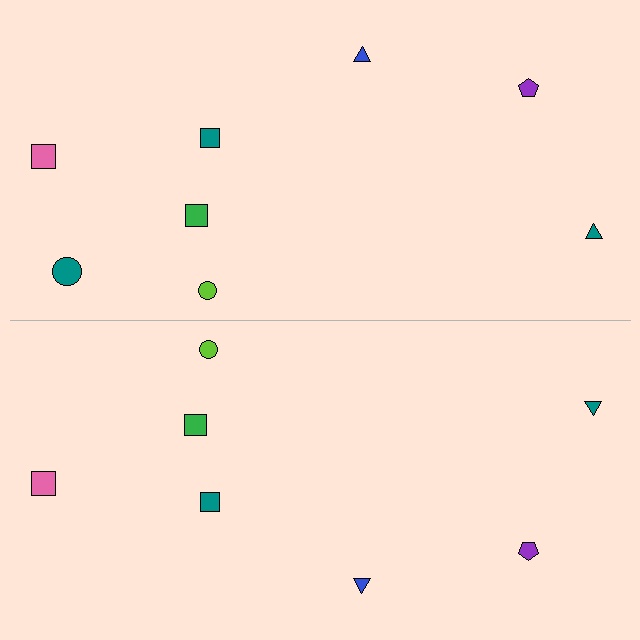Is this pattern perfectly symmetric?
No, the pattern is not perfectly symmetric. A teal circle is missing from the bottom side.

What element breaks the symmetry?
A teal circle is missing from the bottom side.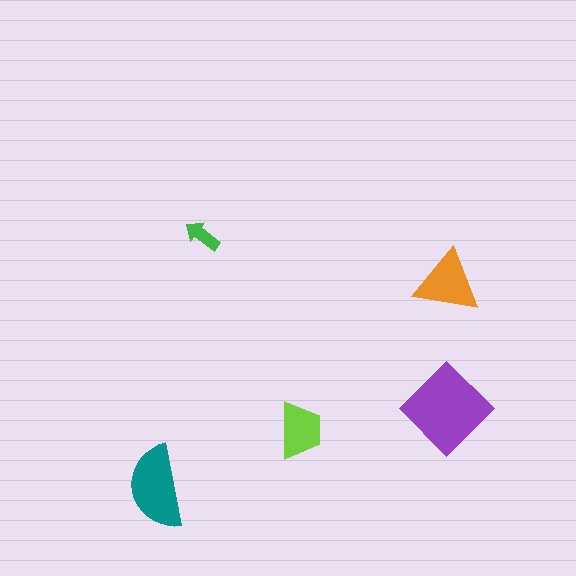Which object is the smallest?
The green arrow.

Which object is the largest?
The purple diamond.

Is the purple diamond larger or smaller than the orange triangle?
Larger.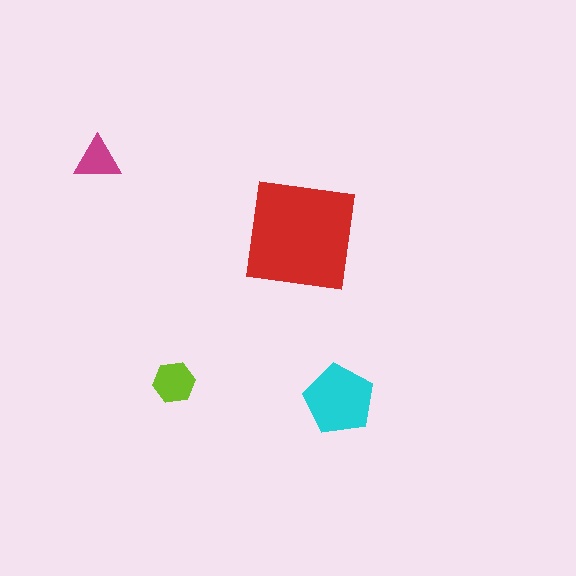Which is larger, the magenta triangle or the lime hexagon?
The lime hexagon.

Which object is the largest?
The red square.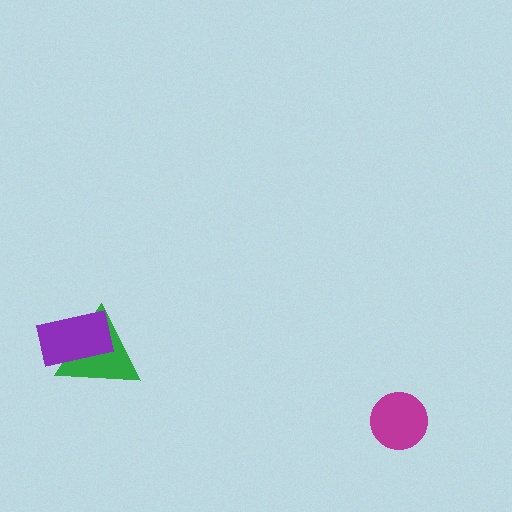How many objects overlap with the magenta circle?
0 objects overlap with the magenta circle.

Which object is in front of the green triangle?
The purple rectangle is in front of the green triangle.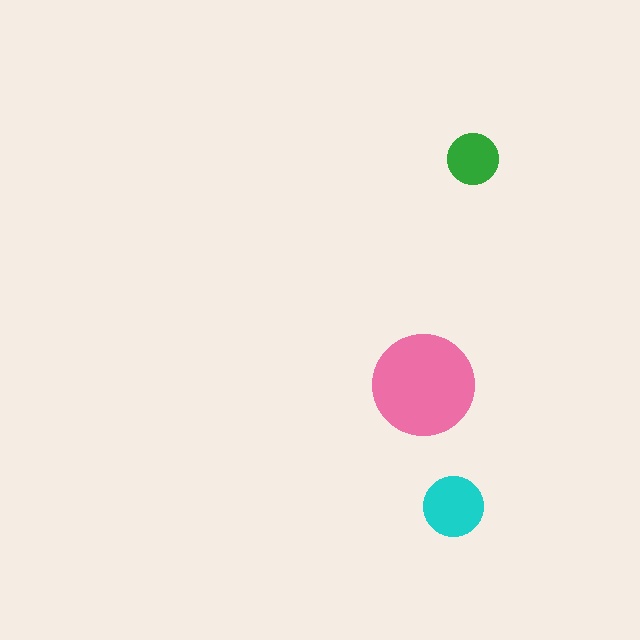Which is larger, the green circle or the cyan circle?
The cyan one.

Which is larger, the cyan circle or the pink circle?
The pink one.